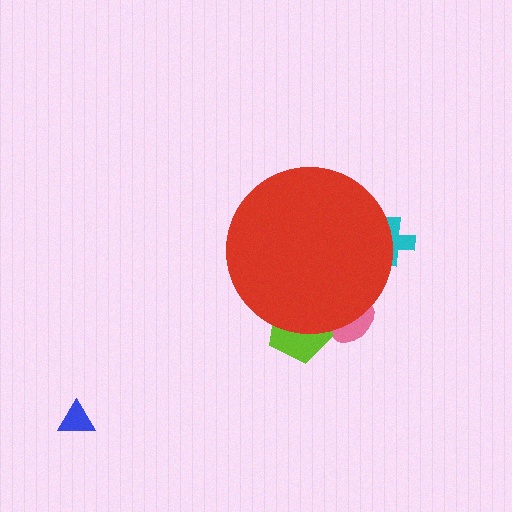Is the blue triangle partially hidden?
No, the blue triangle is fully visible.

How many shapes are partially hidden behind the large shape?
3 shapes are partially hidden.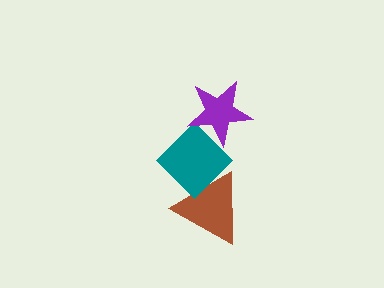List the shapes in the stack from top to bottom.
From top to bottom: the purple star, the teal diamond, the brown triangle.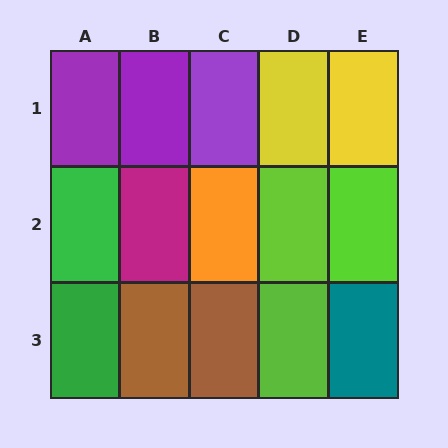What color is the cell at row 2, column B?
Magenta.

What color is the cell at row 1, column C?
Purple.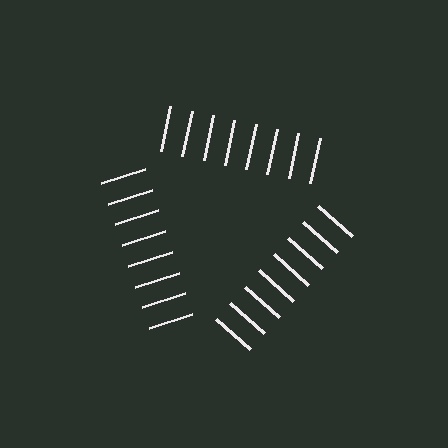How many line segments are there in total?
24 — 8 along each of the 3 edges.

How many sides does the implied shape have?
3 sides — the line-ends trace a triangle.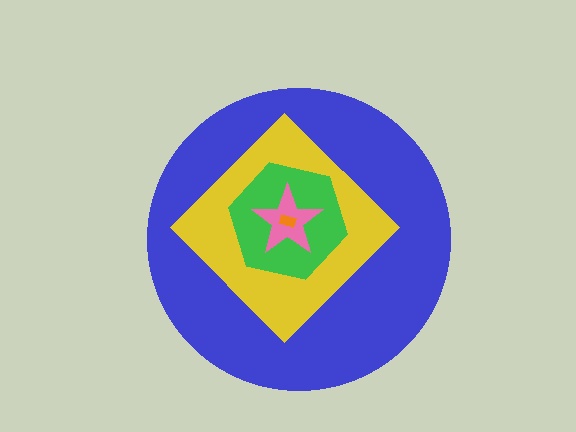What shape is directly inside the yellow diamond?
The green hexagon.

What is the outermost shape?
The blue circle.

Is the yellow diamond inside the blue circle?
Yes.